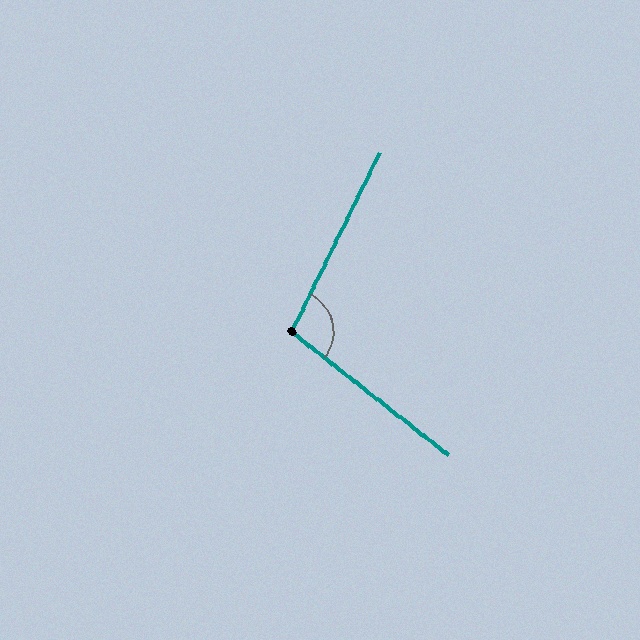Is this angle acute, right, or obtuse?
It is obtuse.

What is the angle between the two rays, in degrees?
Approximately 102 degrees.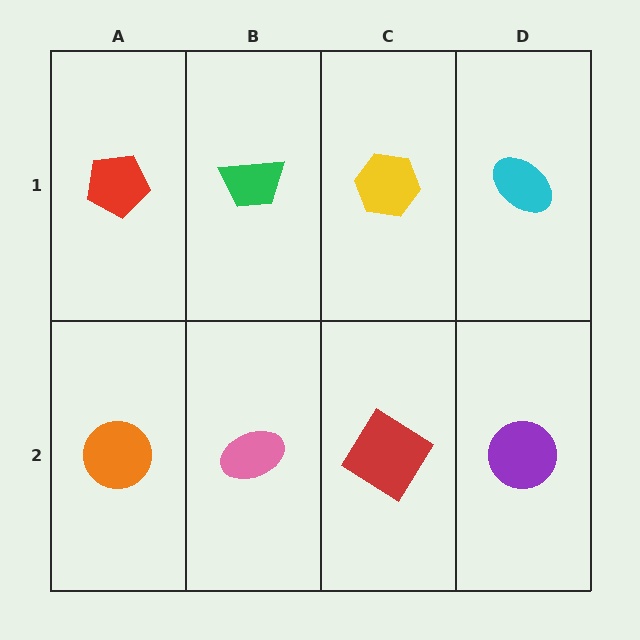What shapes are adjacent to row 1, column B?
A pink ellipse (row 2, column B), a red pentagon (row 1, column A), a yellow hexagon (row 1, column C).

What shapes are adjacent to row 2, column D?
A cyan ellipse (row 1, column D), a red diamond (row 2, column C).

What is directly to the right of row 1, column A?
A green trapezoid.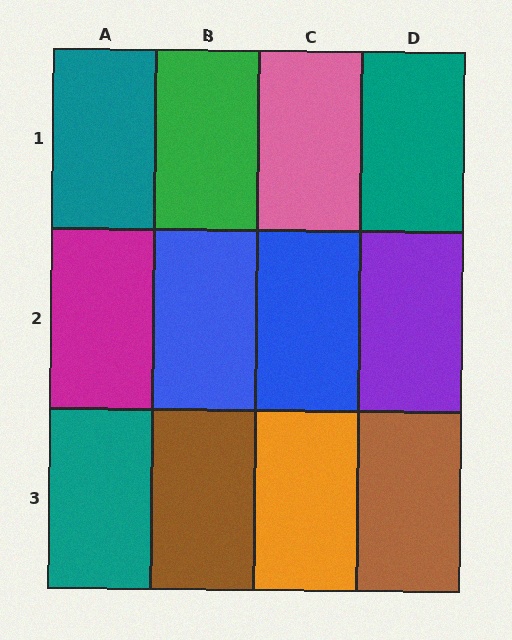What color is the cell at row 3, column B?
Brown.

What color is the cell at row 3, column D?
Brown.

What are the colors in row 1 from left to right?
Teal, green, pink, teal.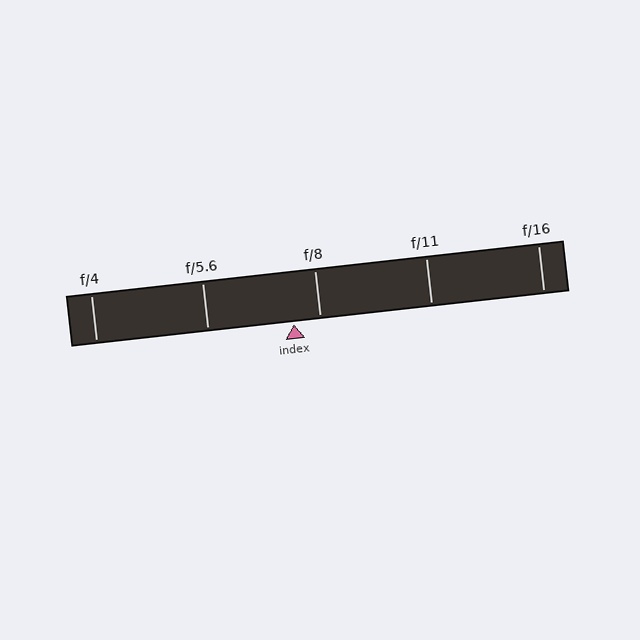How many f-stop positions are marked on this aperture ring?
There are 5 f-stop positions marked.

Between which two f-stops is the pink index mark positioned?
The index mark is between f/5.6 and f/8.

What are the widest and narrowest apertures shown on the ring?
The widest aperture shown is f/4 and the narrowest is f/16.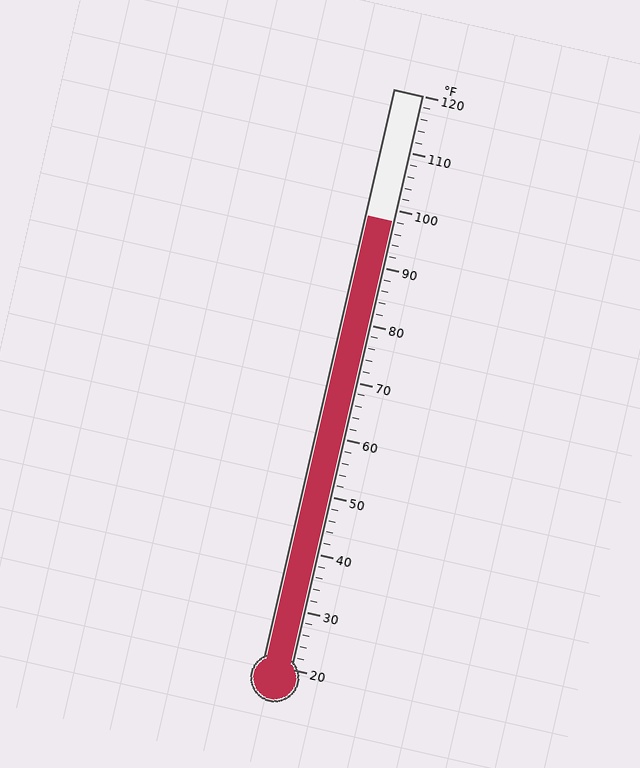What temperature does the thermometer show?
The thermometer shows approximately 98°F.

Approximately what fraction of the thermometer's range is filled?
The thermometer is filled to approximately 80% of its range.